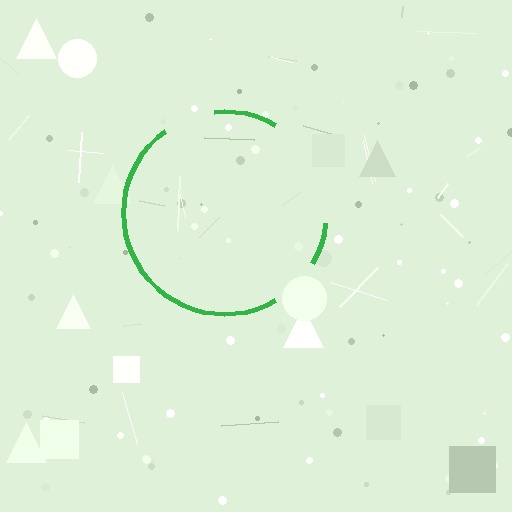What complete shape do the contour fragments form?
The contour fragments form a circle.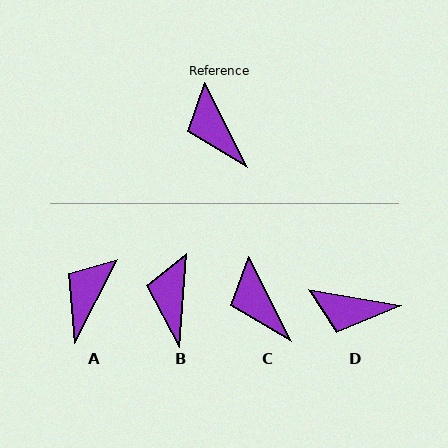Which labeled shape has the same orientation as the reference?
C.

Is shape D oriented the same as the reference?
No, it is off by about 53 degrees.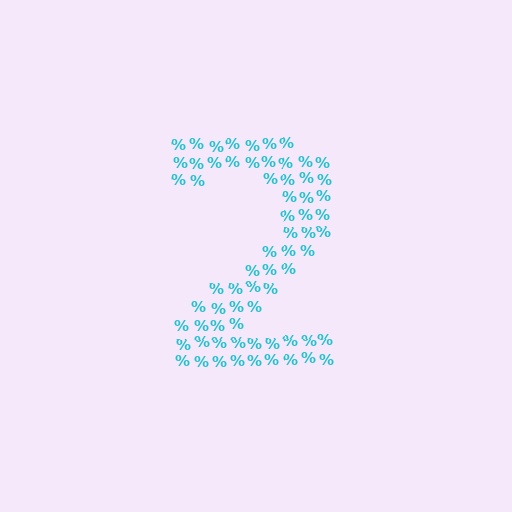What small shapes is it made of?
It is made of small percent signs.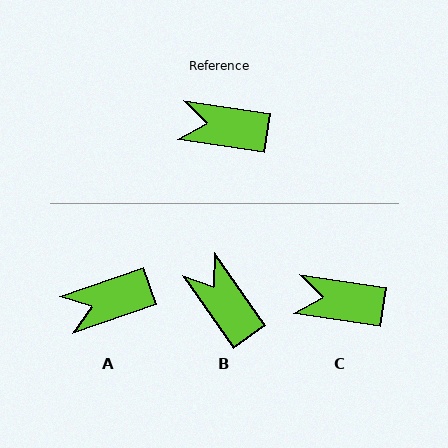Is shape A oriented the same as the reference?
No, it is off by about 28 degrees.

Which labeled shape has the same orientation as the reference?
C.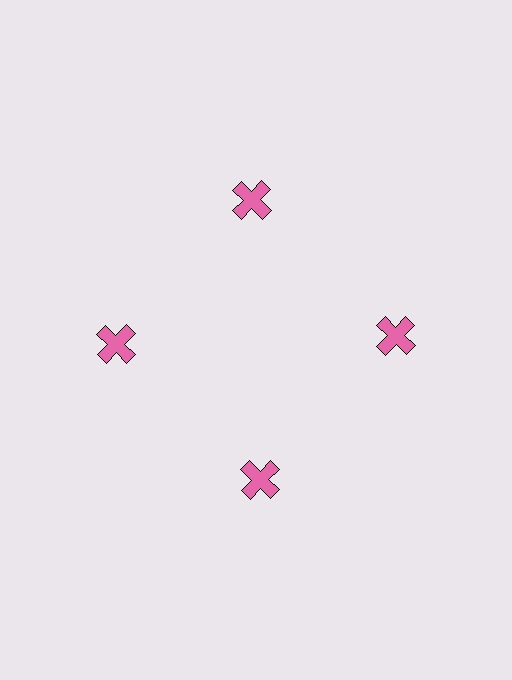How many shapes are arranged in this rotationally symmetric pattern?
There are 4 shapes, arranged in 4 groups of 1.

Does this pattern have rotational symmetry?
Yes, this pattern has 4-fold rotational symmetry. It looks the same after rotating 90 degrees around the center.